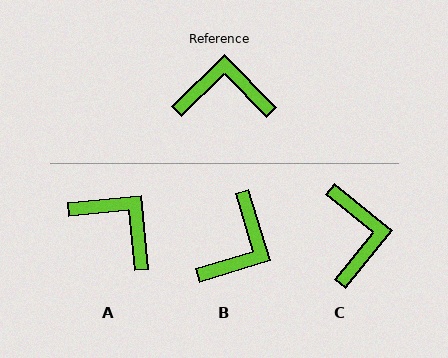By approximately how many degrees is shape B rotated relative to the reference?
Approximately 117 degrees clockwise.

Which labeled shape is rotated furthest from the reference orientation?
B, about 117 degrees away.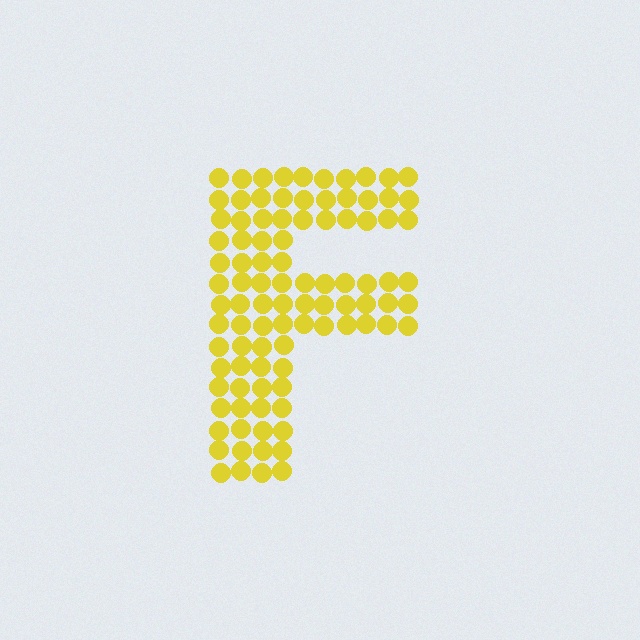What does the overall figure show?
The overall figure shows the letter F.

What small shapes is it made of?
It is made of small circles.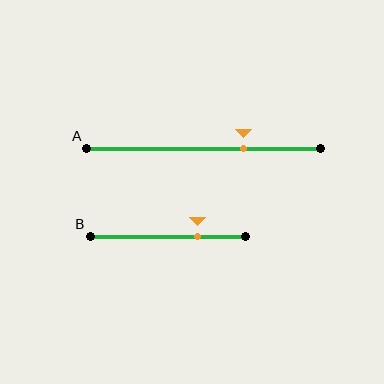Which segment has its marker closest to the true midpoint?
Segment A has its marker closest to the true midpoint.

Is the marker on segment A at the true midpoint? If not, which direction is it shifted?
No, the marker on segment A is shifted to the right by about 17% of the segment length.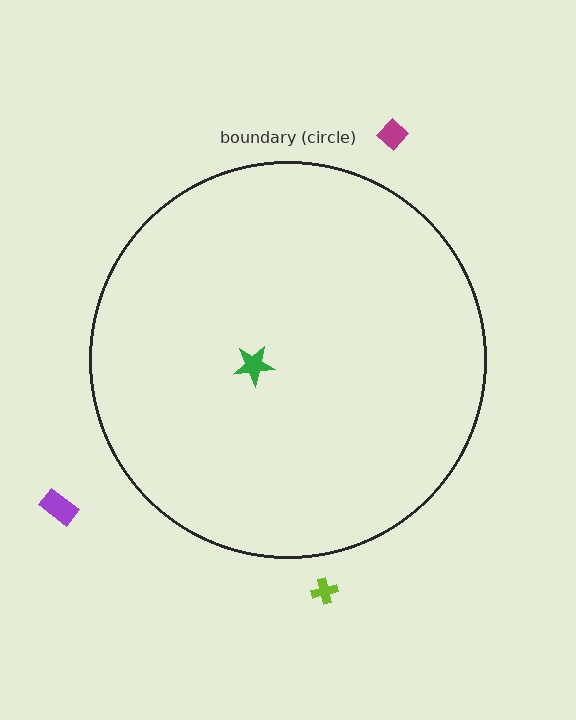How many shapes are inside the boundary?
1 inside, 3 outside.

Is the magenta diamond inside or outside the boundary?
Outside.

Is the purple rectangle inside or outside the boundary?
Outside.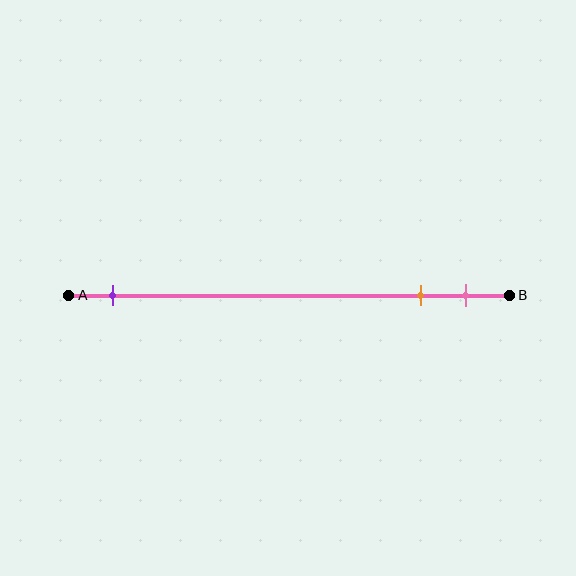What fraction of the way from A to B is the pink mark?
The pink mark is approximately 90% (0.9) of the way from A to B.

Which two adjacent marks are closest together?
The orange and pink marks are the closest adjacent pair.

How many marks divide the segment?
There are 3 marks dividing the segment.